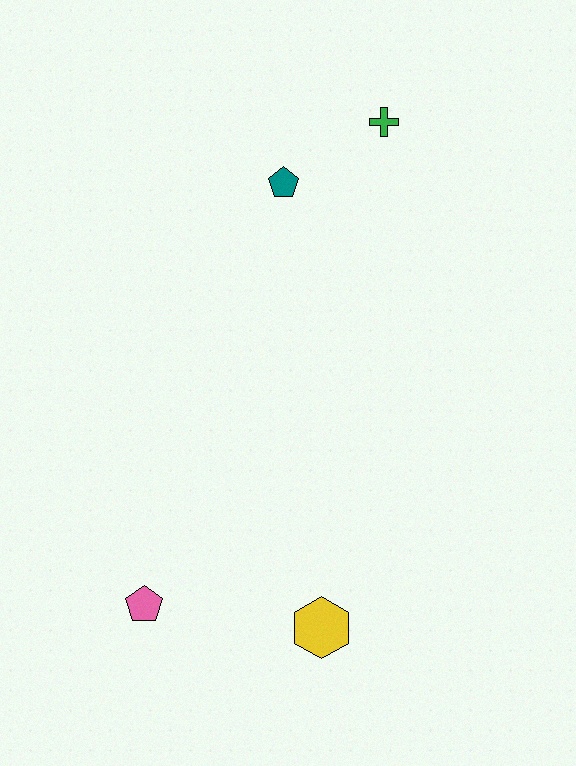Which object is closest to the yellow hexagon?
The pink pentagon is closest to the yellow hexagon.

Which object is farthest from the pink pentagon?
The green cross is farthest from the pink pentagon.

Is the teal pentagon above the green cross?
No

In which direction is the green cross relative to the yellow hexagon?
The green cross is above the yellow hexagon.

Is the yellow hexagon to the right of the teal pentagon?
Yes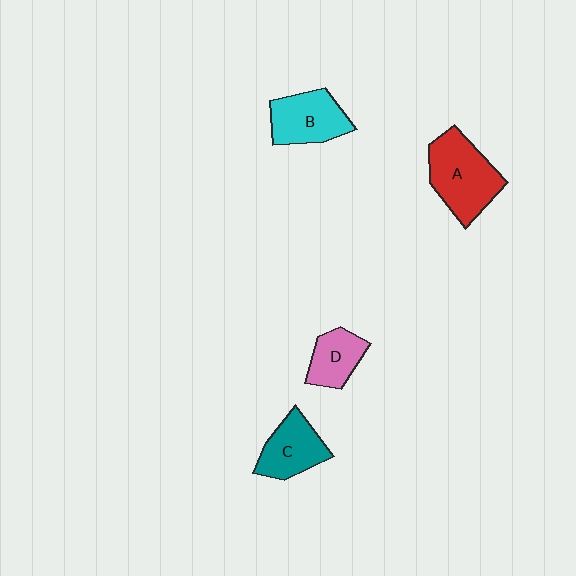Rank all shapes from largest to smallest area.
From largest to smallest: A (red), B (cyan), C (teal), D (pink).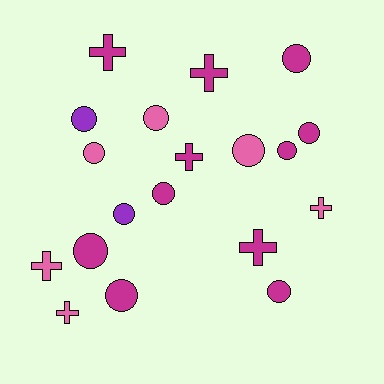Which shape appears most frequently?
Circle, with 12 objects.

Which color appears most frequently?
Magenta, with 11 objects.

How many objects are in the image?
There are 19 objects.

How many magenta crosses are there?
There are 4 magenta crosses.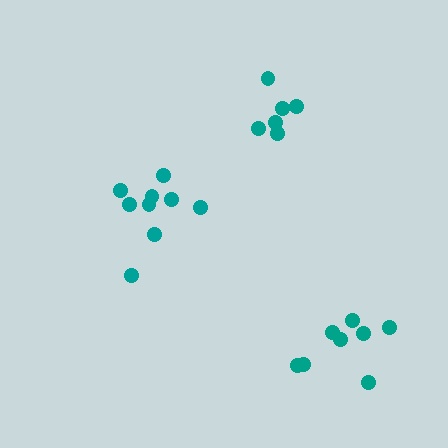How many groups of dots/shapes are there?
There are 3 groups.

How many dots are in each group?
Group 1: 8 dots, Group 2: 9 dots, Group 3: 6 dots (23 total).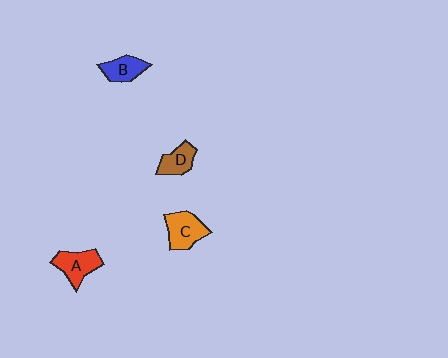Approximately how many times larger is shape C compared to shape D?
Approximately 1.4 times.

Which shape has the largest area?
Shape C (orange).